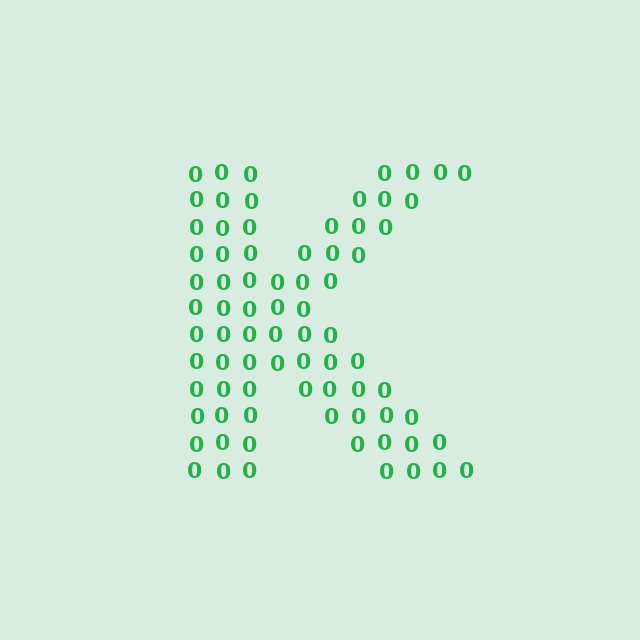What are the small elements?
The small elements are digit 0's.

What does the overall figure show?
The overall figure shows the letter K.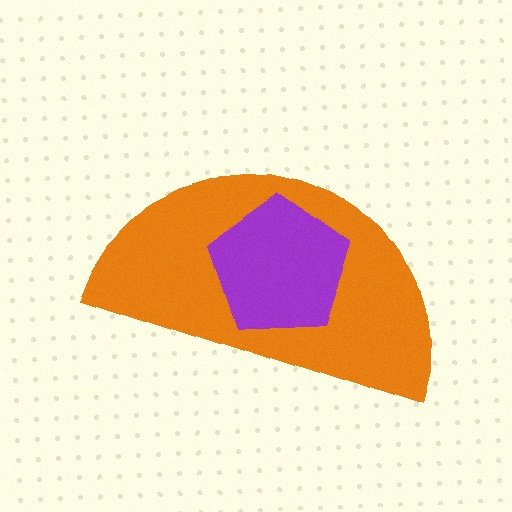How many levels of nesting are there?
2.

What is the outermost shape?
The orange semicircle.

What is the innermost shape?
The purple pentagon.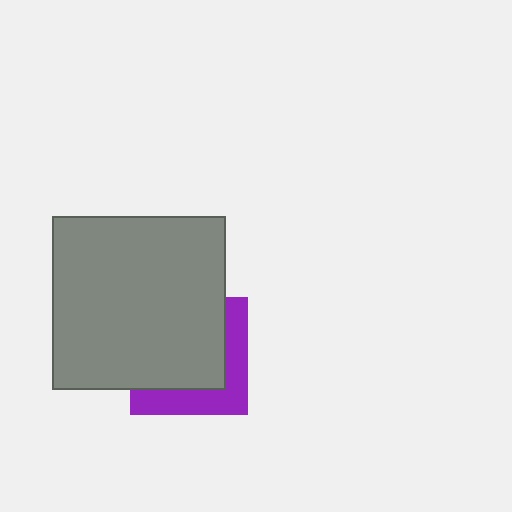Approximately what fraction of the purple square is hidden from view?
Roughly 63% of the purple square is hidden behind the gray square.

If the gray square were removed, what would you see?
You would see the complete purple square.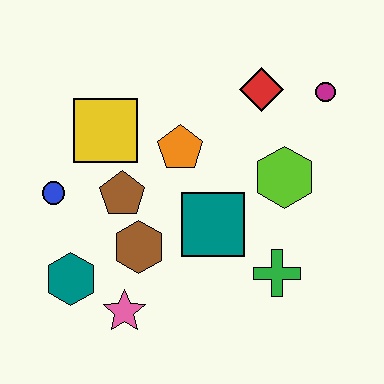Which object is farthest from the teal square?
The magenta circle is farthest from the teal square.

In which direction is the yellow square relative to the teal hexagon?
The yellow square is above the teal hexagon.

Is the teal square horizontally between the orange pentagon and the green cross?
Yes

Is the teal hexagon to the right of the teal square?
No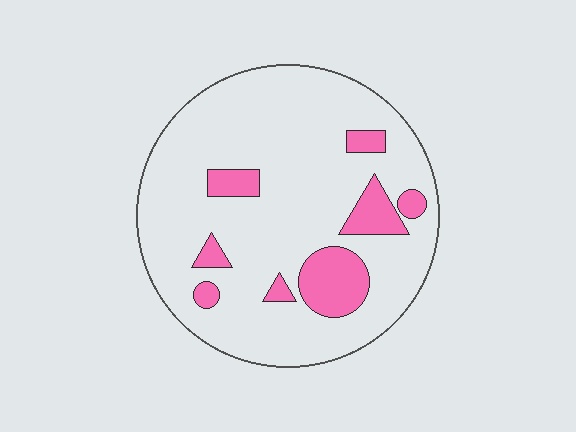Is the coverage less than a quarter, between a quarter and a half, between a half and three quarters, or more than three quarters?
Less than a quarter.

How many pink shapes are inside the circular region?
8.